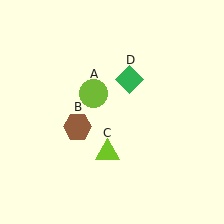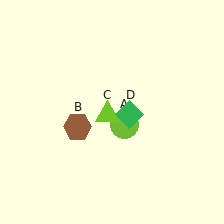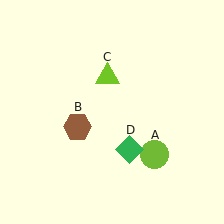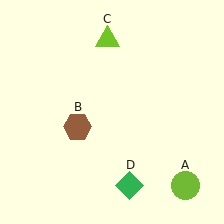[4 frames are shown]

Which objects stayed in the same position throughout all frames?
Brown hexagon (object B) remained stationary.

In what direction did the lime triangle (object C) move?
The lime triangle (object C) moved up.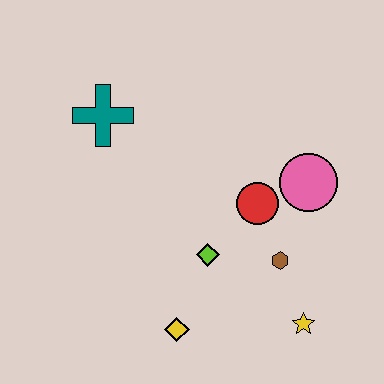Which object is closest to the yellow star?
The brown hexagon is closest to the yellow star.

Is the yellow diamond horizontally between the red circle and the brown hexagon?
No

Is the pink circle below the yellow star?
No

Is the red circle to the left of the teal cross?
No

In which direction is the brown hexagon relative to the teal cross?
The brown hexagon is to the right of the teal cross.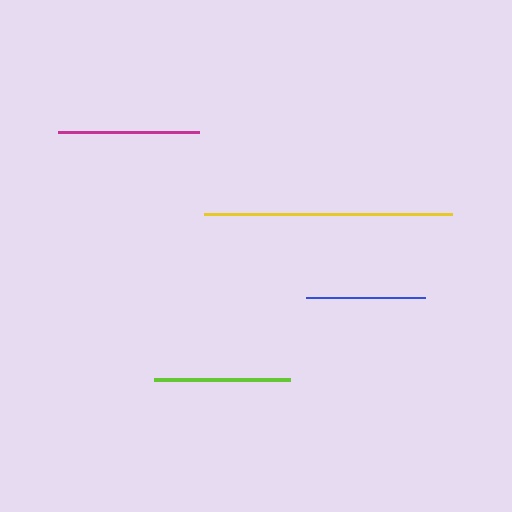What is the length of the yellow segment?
The yellow segment is approximately 249 pixels long.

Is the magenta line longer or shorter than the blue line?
The magenta line is longer than the blue line.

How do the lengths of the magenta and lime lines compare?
The magenta and lime lines are approximately the same length.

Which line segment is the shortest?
The blue line is the shortest at approximately 119 pixels.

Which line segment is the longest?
The yellow line is the longest at approximately 249 pixels.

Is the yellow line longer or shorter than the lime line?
The yellow line is longer than the lime line.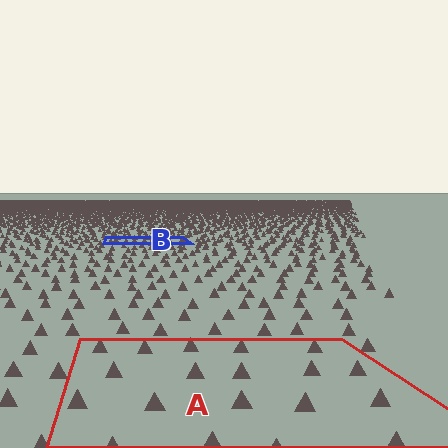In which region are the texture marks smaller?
The texture marks are smaller in region B, because it is farther away.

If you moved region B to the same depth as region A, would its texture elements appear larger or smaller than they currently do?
They would appear larger. At a closer depth, the same texture elements are projected at a bigger on-screen size.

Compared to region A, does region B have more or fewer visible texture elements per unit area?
Region B has more texture elements per unit area — they are packed more densely because it is farther away.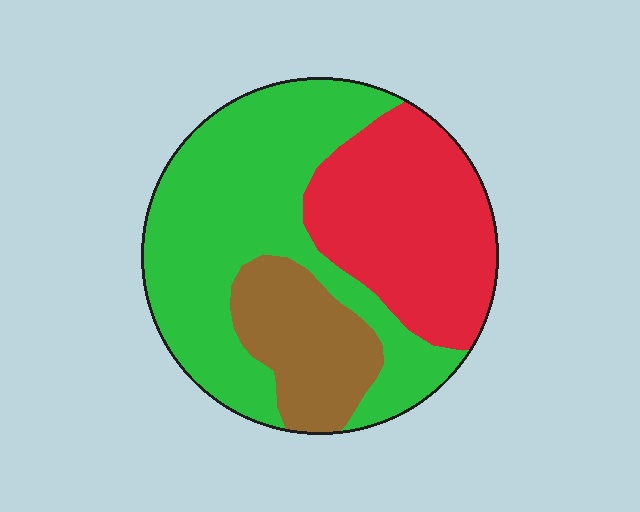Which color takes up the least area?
Brown, at roughly 20%.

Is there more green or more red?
Green.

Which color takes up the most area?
Green, at roughly 50%.